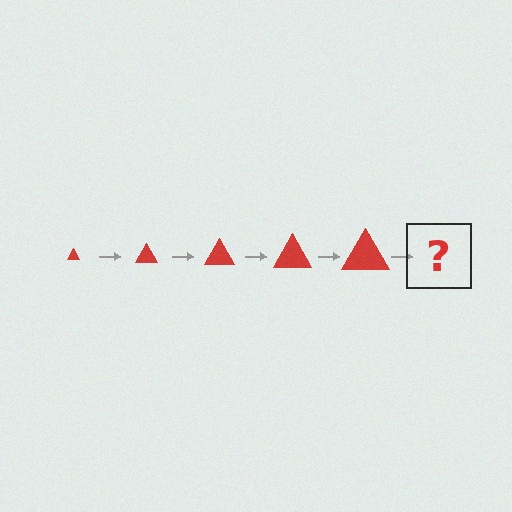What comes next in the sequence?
The next element should be a red triangle, larger than the previous one.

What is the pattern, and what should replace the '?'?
The pattern is that the triangle gets progressively larger each step. The '?' should be a red triangle, larger than the previous one.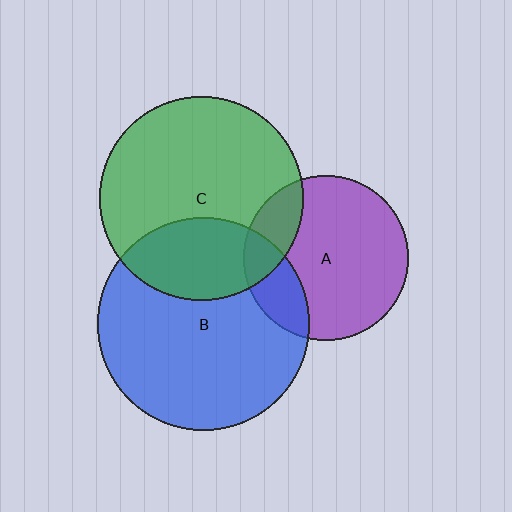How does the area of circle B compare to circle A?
Approximately 1.7 times.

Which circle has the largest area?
Circle B (blue).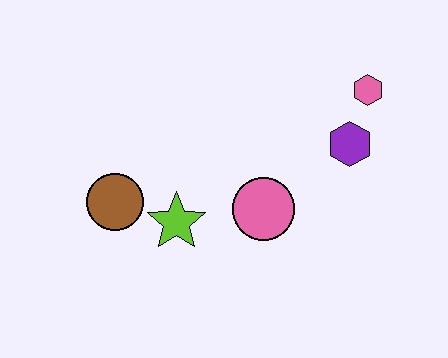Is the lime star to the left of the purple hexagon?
Yes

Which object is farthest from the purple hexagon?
The brown circle is farthest from the purple hexagon.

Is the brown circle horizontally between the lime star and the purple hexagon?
No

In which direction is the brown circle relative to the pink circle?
The brown circle is to the left of the pink circle.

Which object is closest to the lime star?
The brown circle is closest to the lime star.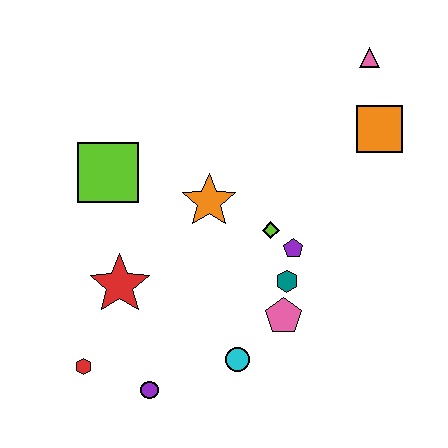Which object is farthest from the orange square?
The red hexagon is farthest from the orange square.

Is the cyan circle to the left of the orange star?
No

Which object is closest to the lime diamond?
The purple pentagon is closest to the lime diamond.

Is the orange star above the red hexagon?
Yes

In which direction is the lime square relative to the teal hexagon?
The lime square is to the left of the teal hexagon.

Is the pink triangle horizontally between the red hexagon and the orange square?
Yes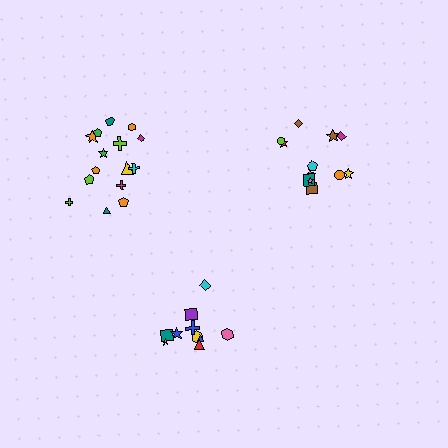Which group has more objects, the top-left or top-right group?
The top-left group.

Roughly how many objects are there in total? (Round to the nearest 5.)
Roughly 35 objects in total.